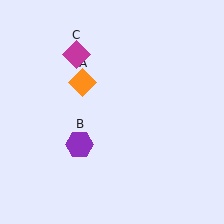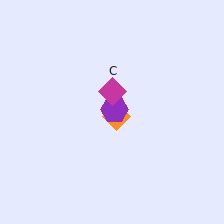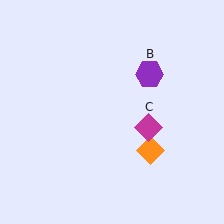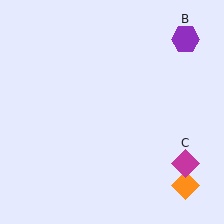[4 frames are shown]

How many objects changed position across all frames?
3 objects changed position: orange diamond (object A), purple hexagon (object B), magenta diamond (object C).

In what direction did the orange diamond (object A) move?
The orange diamond (object A) moved down and to the right.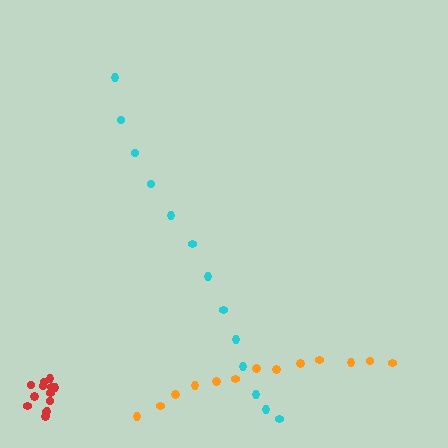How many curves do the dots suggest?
There are 3 distinct paths.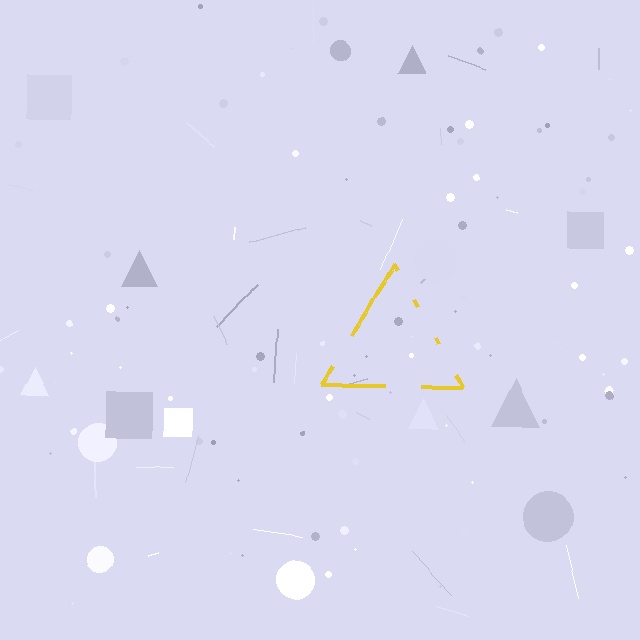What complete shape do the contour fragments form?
The contour fragments form a triangle.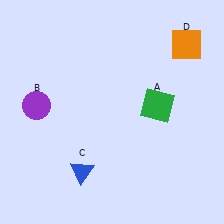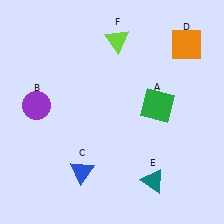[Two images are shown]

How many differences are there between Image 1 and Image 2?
There are 2 differences between the two images.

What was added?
A teal triangle (E), a lime triangle (F) were added in Image 2.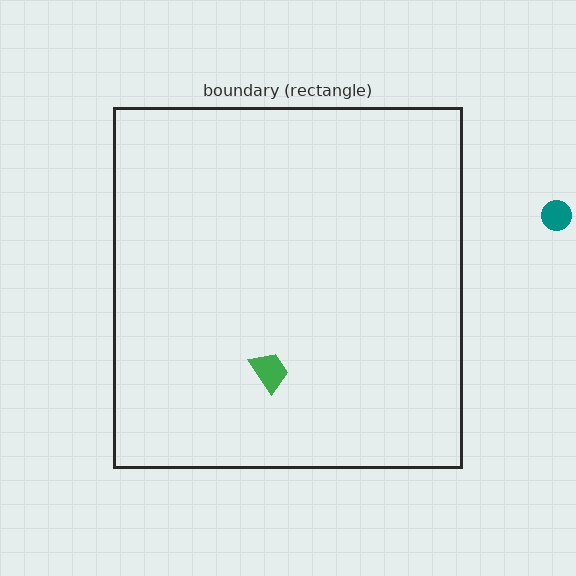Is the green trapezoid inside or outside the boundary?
Inside.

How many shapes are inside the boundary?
1 inside, 1 outside.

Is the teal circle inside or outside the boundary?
Outside.